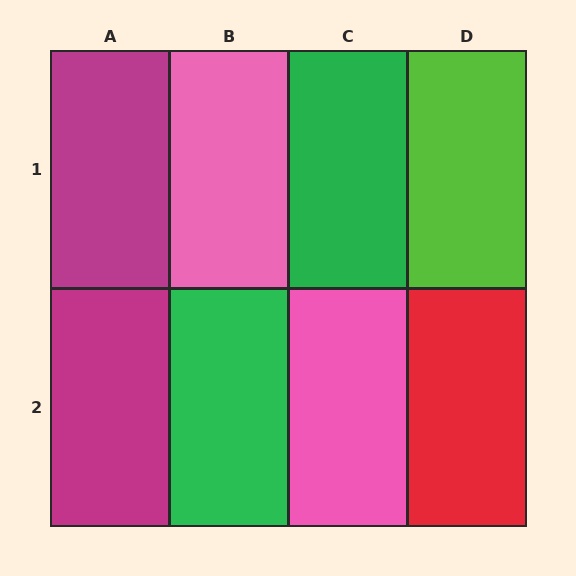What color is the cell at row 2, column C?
Pink.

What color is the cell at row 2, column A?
Magenta.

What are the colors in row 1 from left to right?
Magenta, pink, green, lime.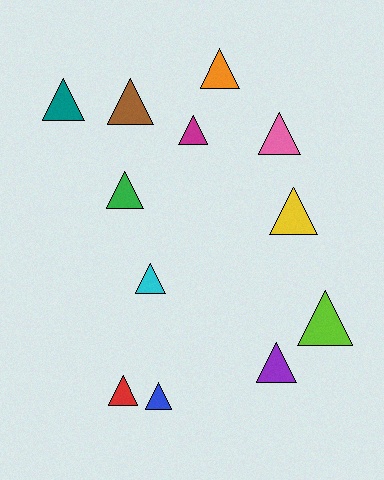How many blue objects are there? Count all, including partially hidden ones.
There is 1 blue object.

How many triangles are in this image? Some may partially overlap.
There are 12 triangles.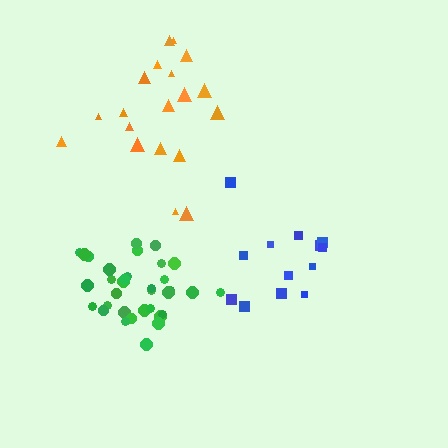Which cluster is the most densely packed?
Green.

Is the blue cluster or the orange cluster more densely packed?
Orange.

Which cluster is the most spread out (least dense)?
Blue.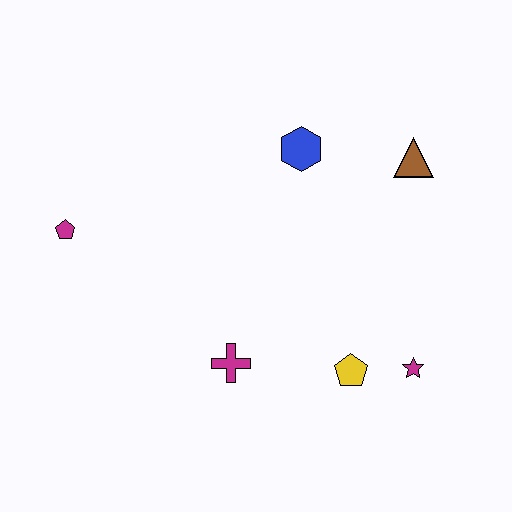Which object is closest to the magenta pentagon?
The magenta cross is closest to the magenta pentagon.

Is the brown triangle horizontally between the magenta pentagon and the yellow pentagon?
No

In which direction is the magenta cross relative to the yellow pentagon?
The magenta cross is to the left of the yellow pentagon.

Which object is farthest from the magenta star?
The magenta pentagon is farthest from the magenta star.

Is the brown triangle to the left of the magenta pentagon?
No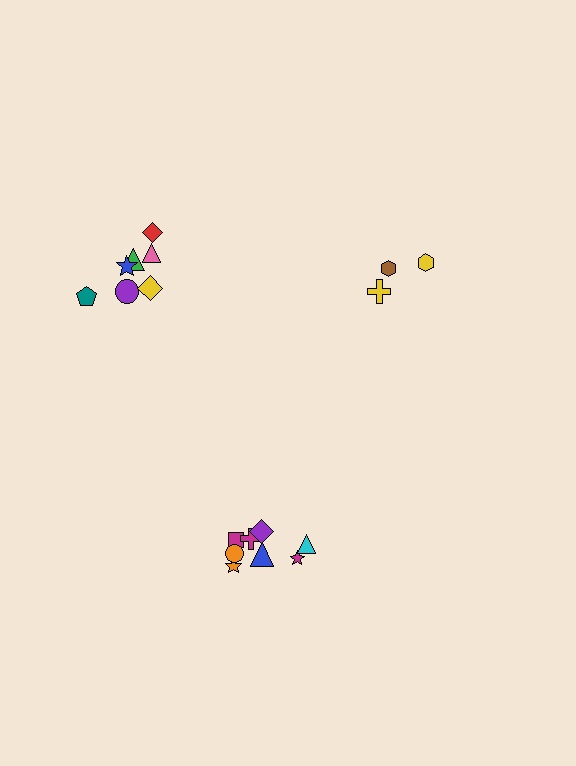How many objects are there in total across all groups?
There are 18 objects.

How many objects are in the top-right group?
There are 3 objects.